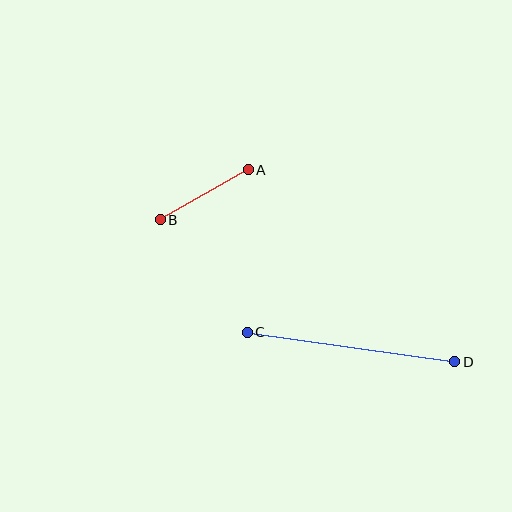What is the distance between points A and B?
The distance is approximately 101 pixels.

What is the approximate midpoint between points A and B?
The midpoint is at approximately (204, 195) pixels.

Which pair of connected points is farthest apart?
Points C and D are farthest apart.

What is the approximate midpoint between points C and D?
The midpoint is at approximately (351, 347) pixels.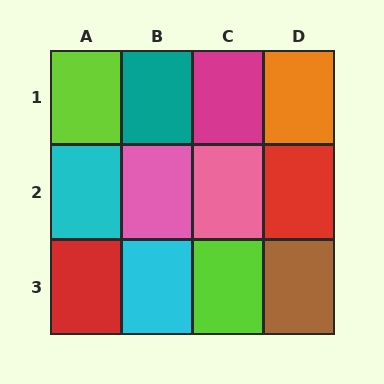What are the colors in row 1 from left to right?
Lime, teal, magenta, orange.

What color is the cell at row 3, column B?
Cyan.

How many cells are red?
2 cells are red.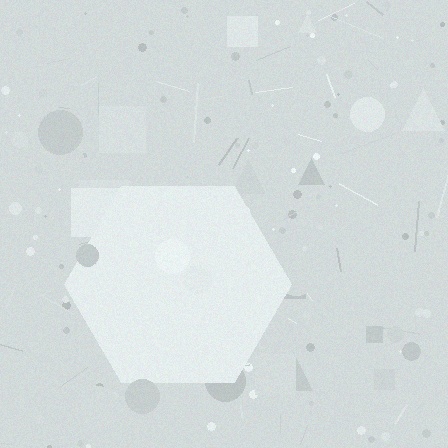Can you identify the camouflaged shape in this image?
The camouflaged shape is a hexagon.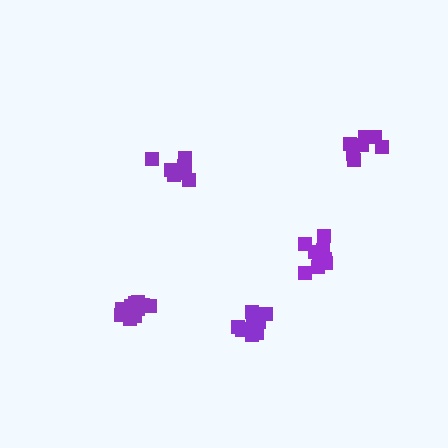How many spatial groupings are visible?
There are 5 spatial groupings.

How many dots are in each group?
Group 1: 8 dots, Group 2: 9 dots, Group 3: 12 dots, Group 4: 7 dots, Group 5: 9 dots (45 total).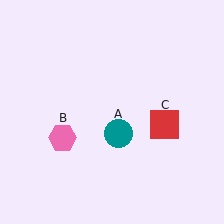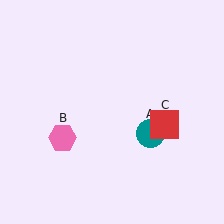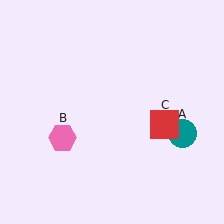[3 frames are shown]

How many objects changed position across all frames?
1 object changed position: teal circle (object A).